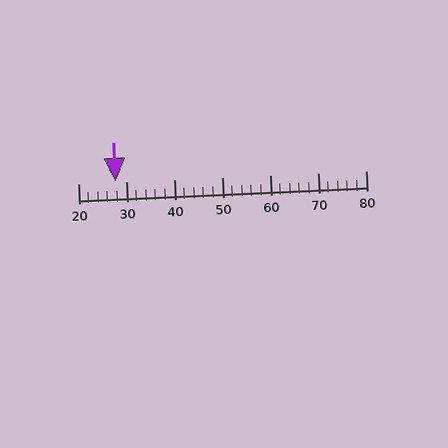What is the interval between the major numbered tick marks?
The major tick marks are spaced 10 units apart.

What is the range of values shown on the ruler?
The ruler shows values from 20 to 80.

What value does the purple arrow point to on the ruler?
The purple arrow points to approximately 28.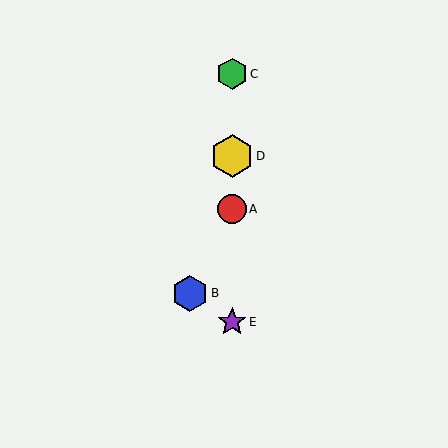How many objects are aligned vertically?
4 objects (A, C, D, E) are aligned vertically.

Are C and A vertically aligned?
Yes, both are at x≈232.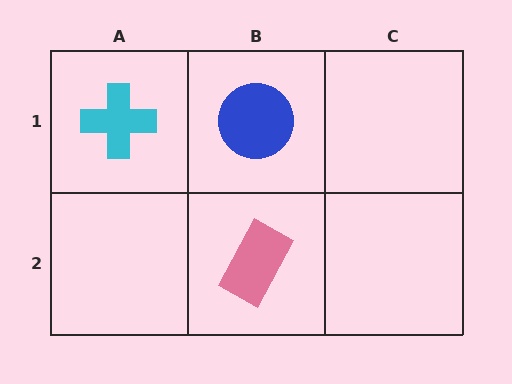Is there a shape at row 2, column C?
No, that cell is empty.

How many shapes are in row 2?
1 shape.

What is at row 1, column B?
A blue circle.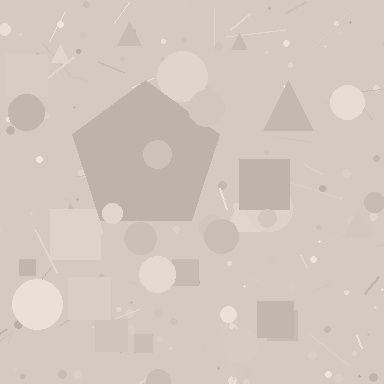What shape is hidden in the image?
A pentagon is hidden in the image.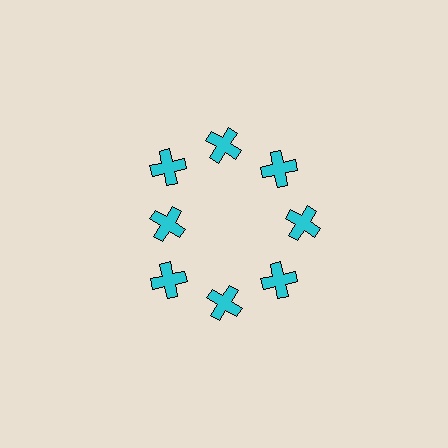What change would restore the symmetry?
The symmetry would be restored by moving it outward, back onto the ring so that all 8 crosses sit at equal angles and equal distance from the center.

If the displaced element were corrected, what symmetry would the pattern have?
It would have 8-fold rotational symmetry — the pattern would map onto itself every 45 degrees.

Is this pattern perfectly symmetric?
No. The 8 cyan crosses are arranged in a ring, but one element near the 9 o'clock position is pulled inward toward the center, breaking the 8-fold rotational symmetry.